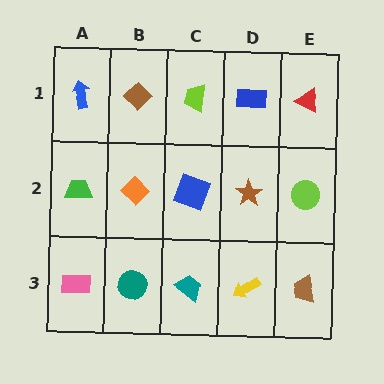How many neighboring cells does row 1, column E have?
2.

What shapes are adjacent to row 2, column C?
A lime trapezoid (row 1, column C), a teal trapezoid (row 3, column C), an orange diamond (row 2, column B), a brown star (row 2, column D).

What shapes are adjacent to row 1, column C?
A blue square (row 2, column C), a brown diamond (row 1, column B), a blue rectangle (row 1, column D).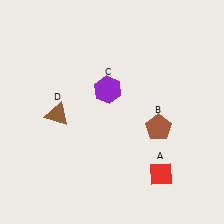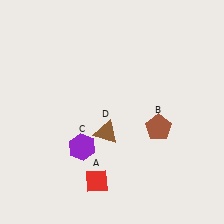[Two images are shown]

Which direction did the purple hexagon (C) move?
The purple hexagon (C) moved down.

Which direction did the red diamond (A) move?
The red diamond (A) moved left.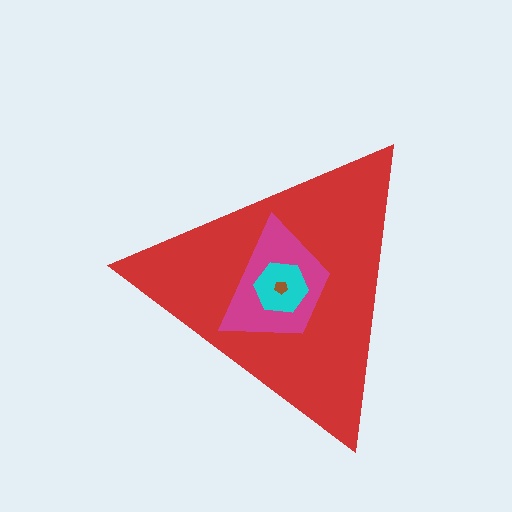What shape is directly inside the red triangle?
The magenta trapezoid.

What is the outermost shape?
The red triangle.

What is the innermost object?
The brown pentagon.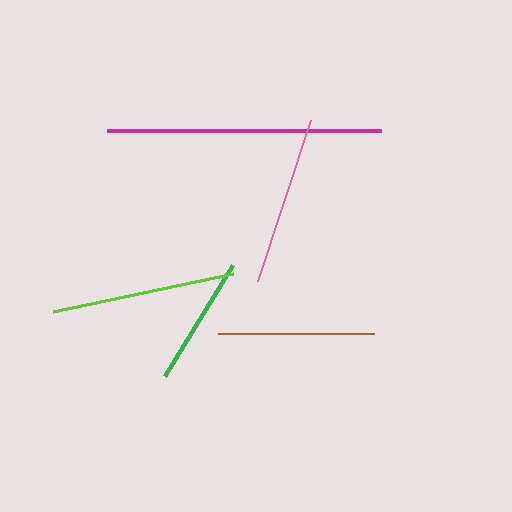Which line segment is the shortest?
The green line is the shortest at approximately 130 pixels.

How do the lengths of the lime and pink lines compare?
The lime and pink lines are approximately the same length.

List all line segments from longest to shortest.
From longest to shortest: magenta, lime, pink, brown, green.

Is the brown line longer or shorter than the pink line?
The pink line is longer than the brown line.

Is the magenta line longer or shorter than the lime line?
The magenta line is longer than the lime line.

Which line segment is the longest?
The magenta line is the longest at approximately 274 pixels.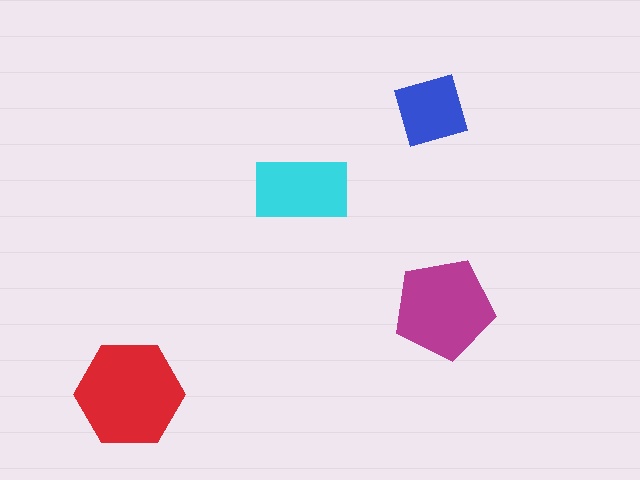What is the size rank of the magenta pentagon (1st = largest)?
2nd.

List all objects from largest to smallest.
The red hexagon, the magenta pentagon, the cyan rectangle, the blue diamond.